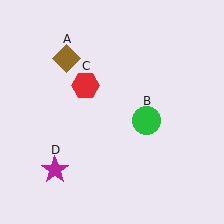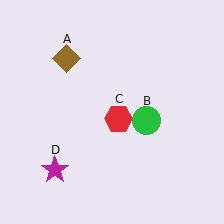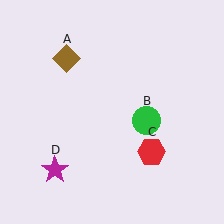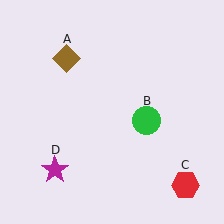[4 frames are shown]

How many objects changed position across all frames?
1 object changed position: red hexagon (object C).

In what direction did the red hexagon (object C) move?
The red hexagon (object C) moved down and to the right.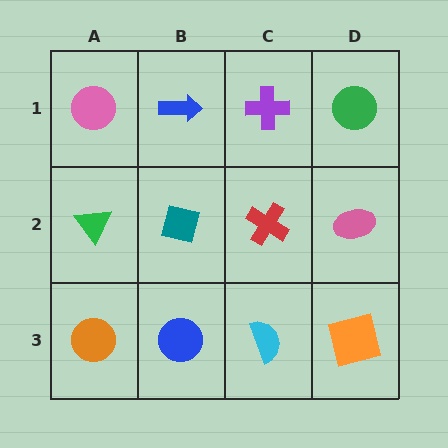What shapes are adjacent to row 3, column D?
A pink ellipse (row 2, column D), a cyan semicircle (row 3, column C).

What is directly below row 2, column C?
A cyan semicircle.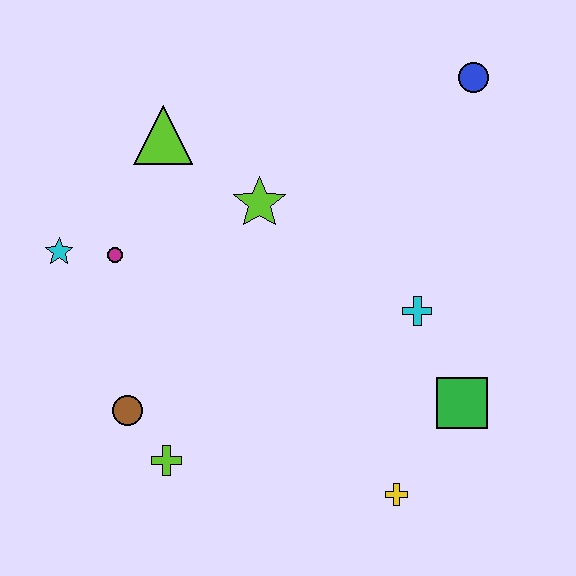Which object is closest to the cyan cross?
The green square is closest to the cyan cross.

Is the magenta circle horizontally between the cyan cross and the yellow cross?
No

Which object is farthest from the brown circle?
The blue circle is farthest from the brown circle.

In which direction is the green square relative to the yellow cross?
The green square is above the yellow cross.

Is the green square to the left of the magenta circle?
No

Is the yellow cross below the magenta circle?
Yes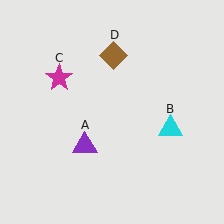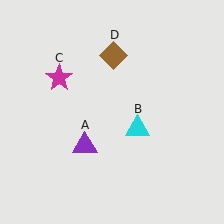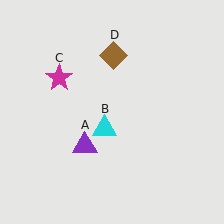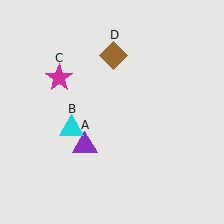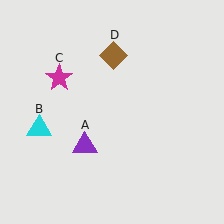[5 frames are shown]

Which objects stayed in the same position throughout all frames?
Purple triangle (object A) and magenta star (object C) and brown diamond (object D) remained stationary.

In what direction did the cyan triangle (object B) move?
The cyan triangle (object B) moved left.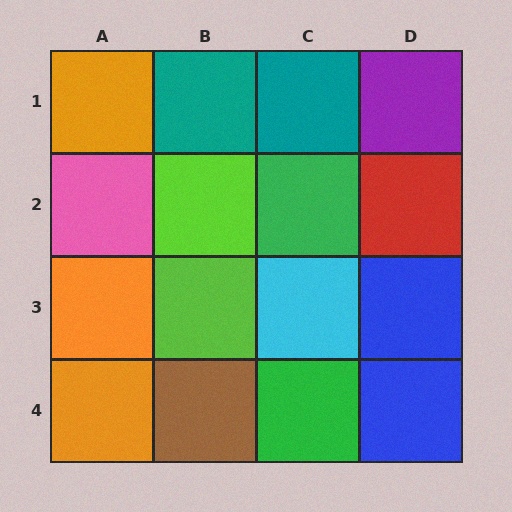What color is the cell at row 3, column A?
Orange.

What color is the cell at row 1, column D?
Purple.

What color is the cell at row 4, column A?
Orange.